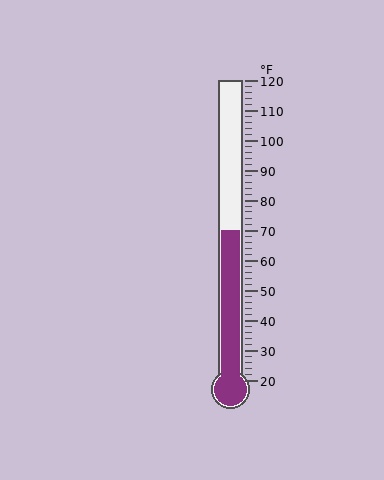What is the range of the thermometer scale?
The thermometer scale ranges from 20°F to 120°F.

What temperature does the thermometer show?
The thermometer shows approximately 70°F.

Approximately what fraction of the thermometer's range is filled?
The thermometer is filled to approximately 50% of its range.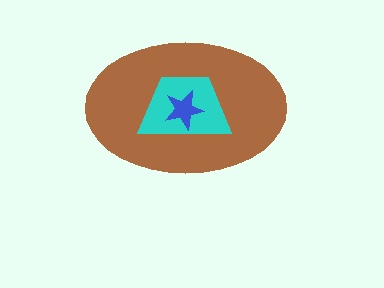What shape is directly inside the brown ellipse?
The cyan trapezoid.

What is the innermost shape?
The blue star.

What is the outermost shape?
The brown ellipse.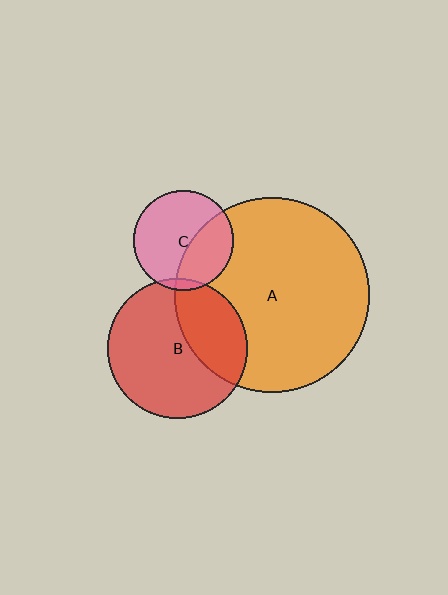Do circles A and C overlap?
Yes.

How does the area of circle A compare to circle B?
Approximately 1.9 times.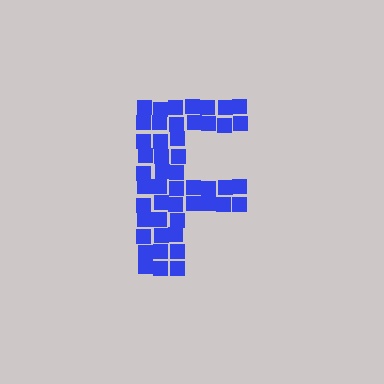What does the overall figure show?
The overall figure shows the letter F.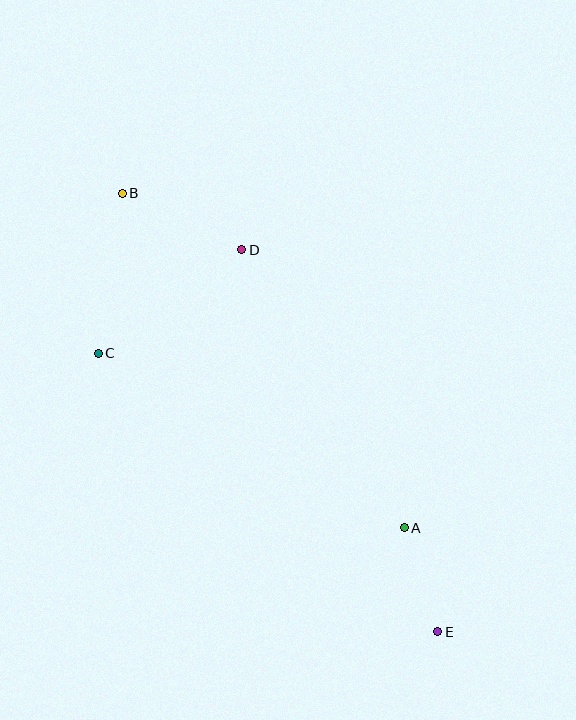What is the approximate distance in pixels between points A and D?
The distance between A and D is approximately 322 pixels.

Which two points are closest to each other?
Points A and E are closest to each other.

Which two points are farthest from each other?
Points B and E are farthest from each other.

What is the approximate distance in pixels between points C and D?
The distance between C and D is approximately 177 pixels.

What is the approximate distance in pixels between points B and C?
The distance between B and C is approximately 162 pixels.